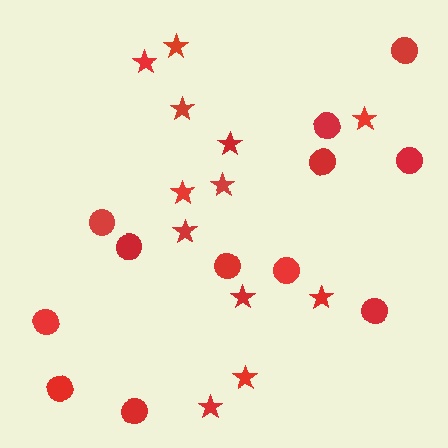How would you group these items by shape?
There are 2 groups: one group of stars (12) and one group of circles (12).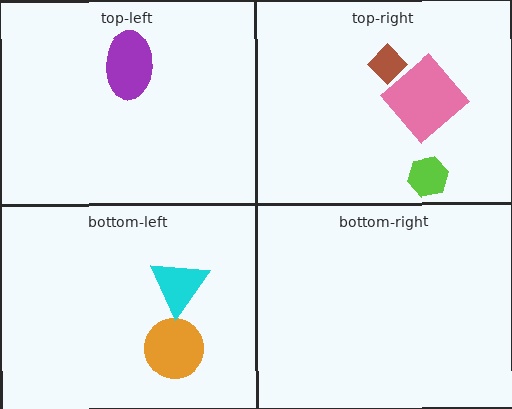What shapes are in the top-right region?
The pink diamond, the brown diamond, the lime hexagon.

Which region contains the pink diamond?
The top-right region.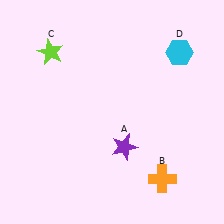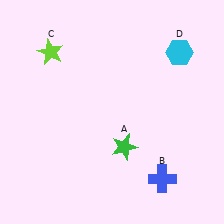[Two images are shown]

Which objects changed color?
A changed from purple to green. B changed from orange to blue.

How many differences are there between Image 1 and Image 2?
There are 2 differences between the two images.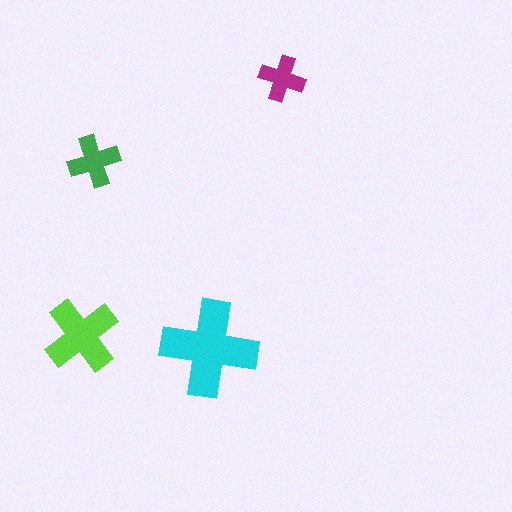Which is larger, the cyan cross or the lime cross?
The cyan one.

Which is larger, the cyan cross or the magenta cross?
The cyan one.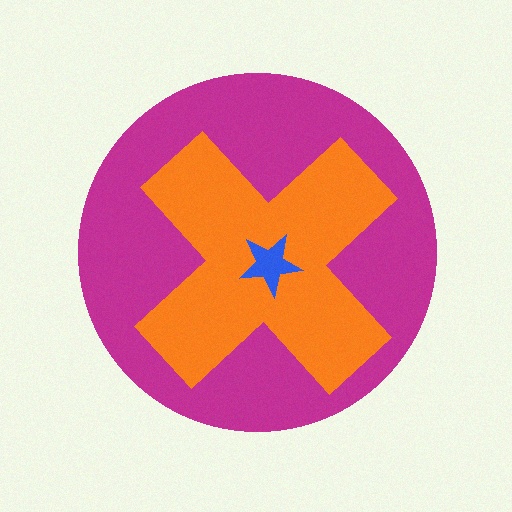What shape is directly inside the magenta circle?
The orange cross.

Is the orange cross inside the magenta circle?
Yes.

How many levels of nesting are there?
3.